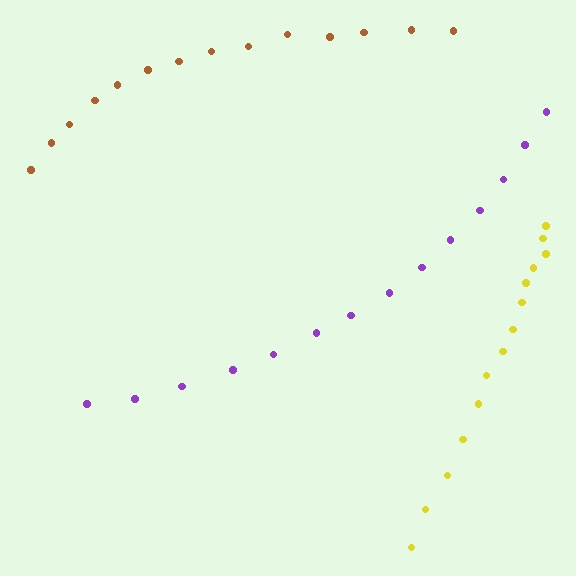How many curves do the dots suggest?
There are 3 distinct paths.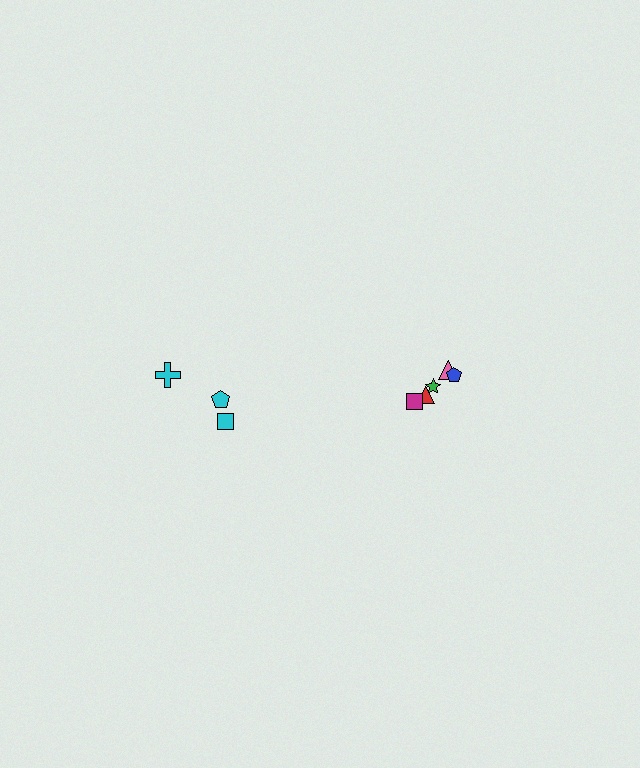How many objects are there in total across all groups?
There are 8 objects.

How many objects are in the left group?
There are 3 objects.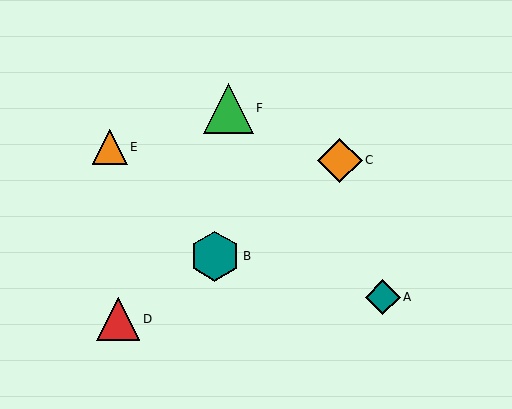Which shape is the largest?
The teal hexagon (labeled B) is the largest.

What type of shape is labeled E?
Shape E is an orange triangle.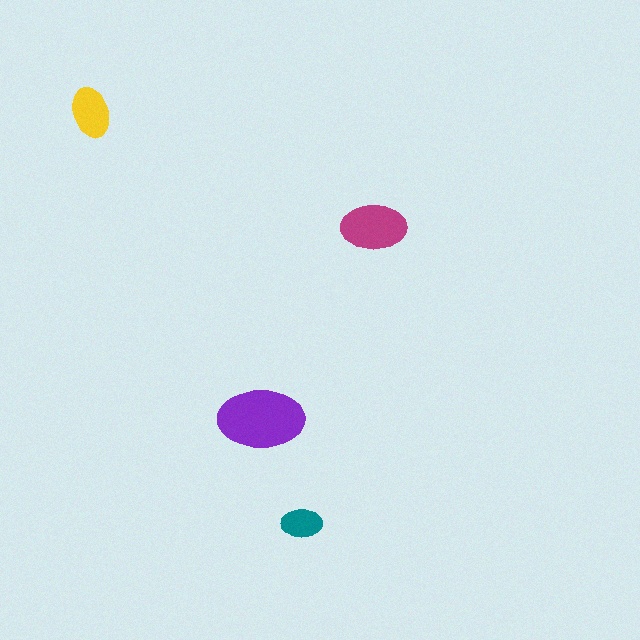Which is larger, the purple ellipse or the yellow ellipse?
The purple one.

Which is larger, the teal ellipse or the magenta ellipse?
The magenta one.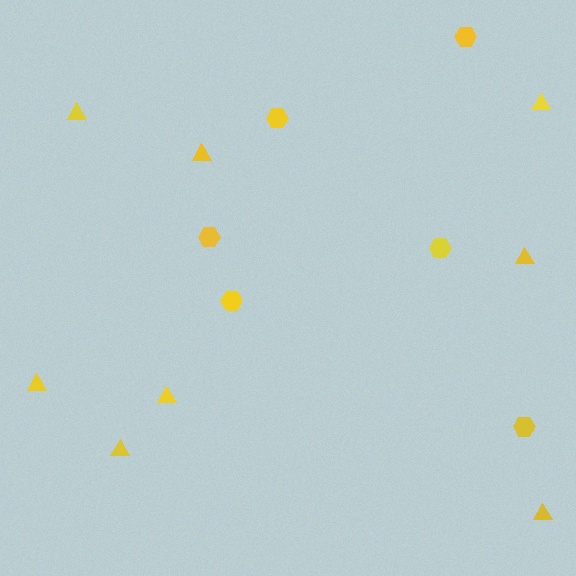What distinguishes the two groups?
There are 2 groups: one group of hexagons (6) and one group of triangles (8).